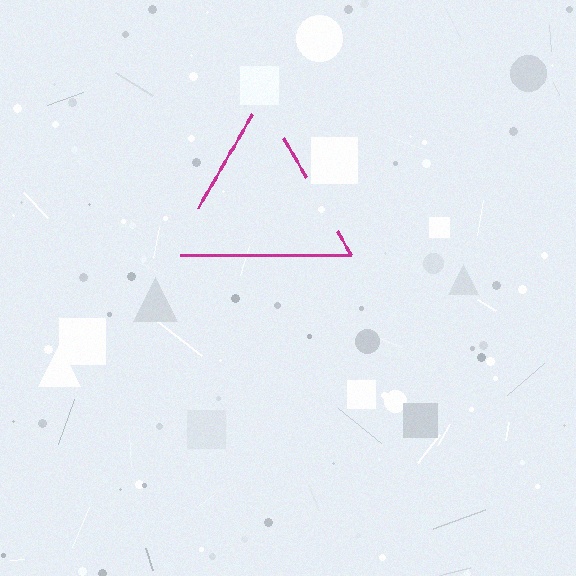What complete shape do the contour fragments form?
The contour fragments form a triangle.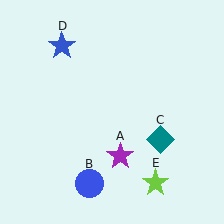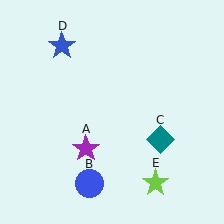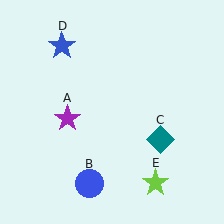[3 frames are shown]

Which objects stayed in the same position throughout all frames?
Blue circle (object B) and teal diamond (object C) and blue star (object D) and lime star (object E) remained stationary.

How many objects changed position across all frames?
1 object changed position: purple star (object A).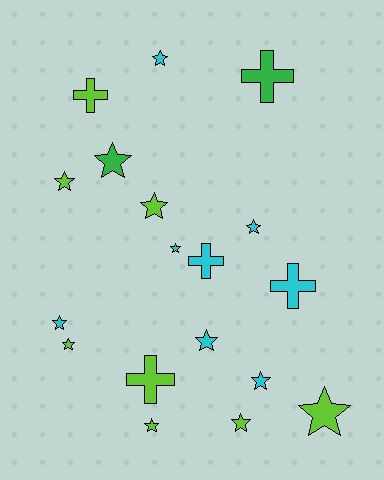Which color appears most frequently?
Lime, with 8 objects.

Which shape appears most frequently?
Star, with 13 objects.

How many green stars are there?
There is 1 green star.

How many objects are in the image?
There are 18 objects.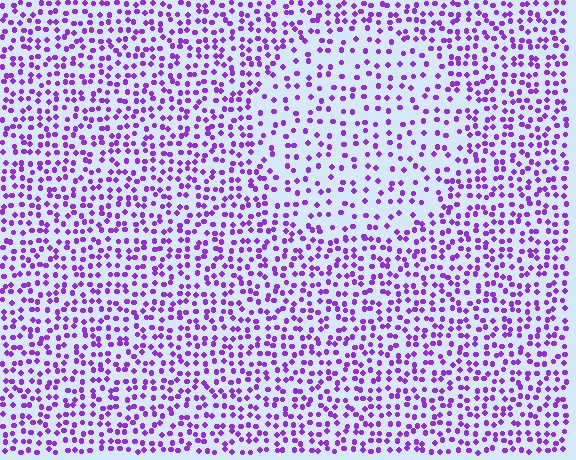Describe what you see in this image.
The image contains small purple elements arranged at two different densities. A circle-shaped region is visible where the elements are less densely packed than the surrounding area.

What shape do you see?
I see a circle.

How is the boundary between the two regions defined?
The boundary is defined by a change in element density (approximately 1.8x ratio). All elements are the same color, size, and shape.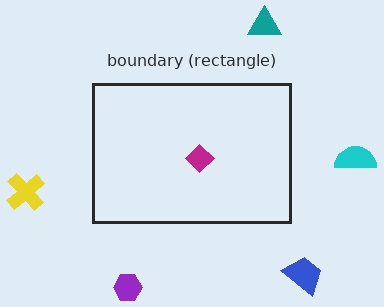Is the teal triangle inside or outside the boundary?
Outside.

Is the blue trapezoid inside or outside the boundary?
Outside.